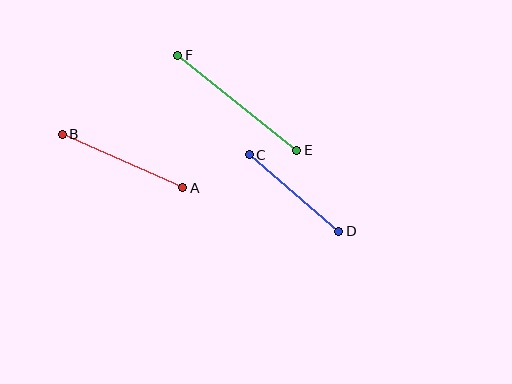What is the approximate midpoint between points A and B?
The midpoint is at approximately (123, 161) pixels.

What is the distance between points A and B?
The distance is approximately 132 pixels.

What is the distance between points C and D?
The distance is approximately 117 pixels.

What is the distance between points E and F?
The distance is approximately 152 pixels.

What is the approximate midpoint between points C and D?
The midpoint is at approximately (294, 193) pixels.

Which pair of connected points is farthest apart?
Points E and F are farthest apart.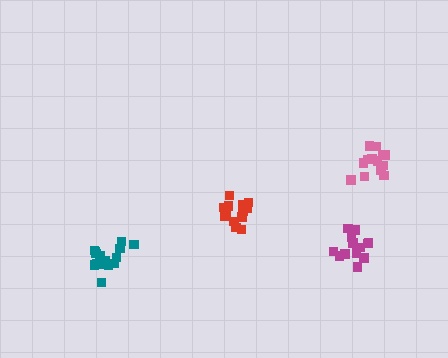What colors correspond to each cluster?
The clusters are colored: pink, teal, magenta, red.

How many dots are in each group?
Group 1: 13 dots, Group 2: 16 dots, Group 3: 14 dots, Group 4: 15 dots (58 total).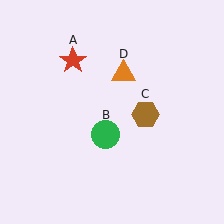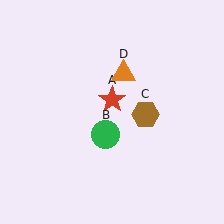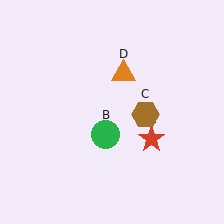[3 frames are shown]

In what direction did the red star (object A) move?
The red star (object A) moved down and to the right.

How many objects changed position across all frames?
1 object changed position: red star (object A).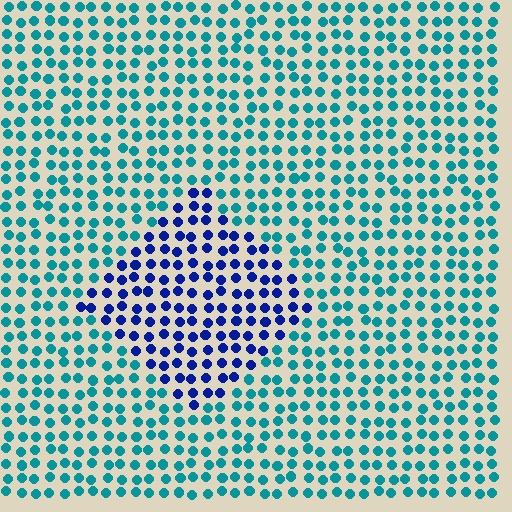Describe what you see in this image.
The image is filled with small teal elements in a uniform arrangement. A diamond-shaped region is visible where the elements are tinted to a slightly different hue, forming a subtle color boundary.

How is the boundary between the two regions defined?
The boundary is defined purely by a slight shift in hue (about 50 degrees). Spacing, size, and orientation are identical on both sides.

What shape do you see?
I see a diamond.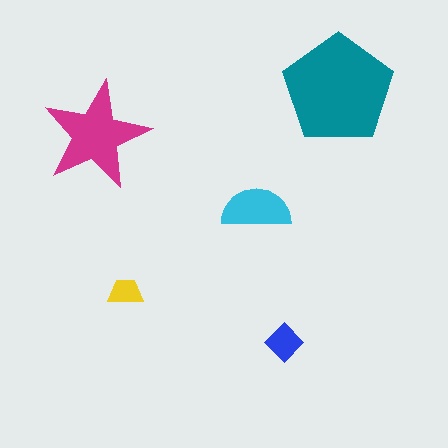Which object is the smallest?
The yellow trapezoid.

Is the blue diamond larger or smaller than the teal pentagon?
Smaller.